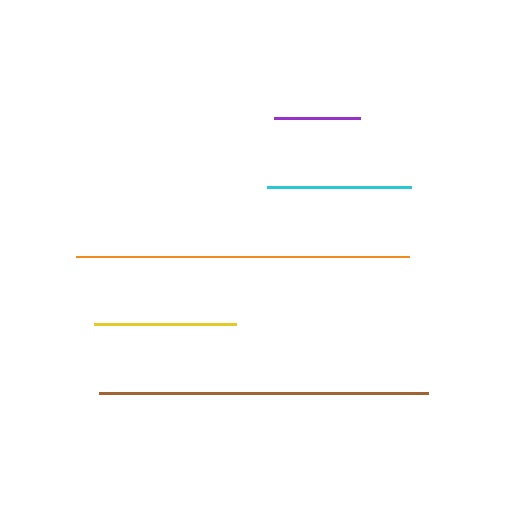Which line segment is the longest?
The orange line is the longest at approximately 333 pixels.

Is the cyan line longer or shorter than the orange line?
The orange line is longer than the cyan line.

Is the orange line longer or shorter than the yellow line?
The orange line is longer than the yellow line.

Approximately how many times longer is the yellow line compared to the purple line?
The yellow line is approximately 1.6 times the length of the purple line.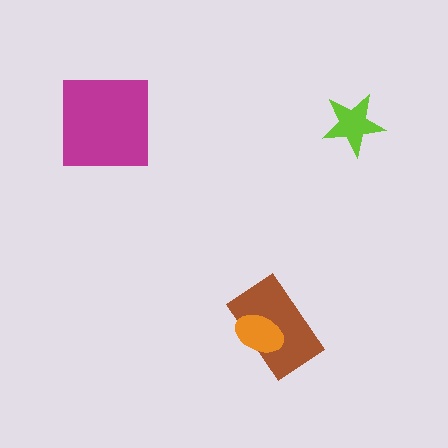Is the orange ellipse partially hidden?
No, no other shape covers it.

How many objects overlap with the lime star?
0 objects overlap with the lime star.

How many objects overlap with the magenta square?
0 objects overlap with the magenta square.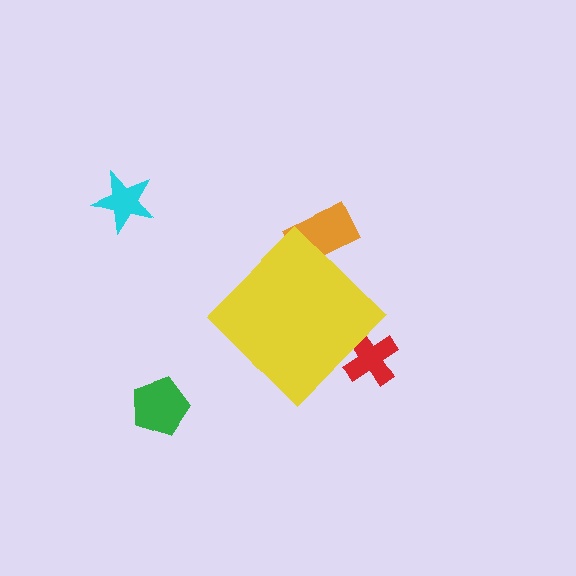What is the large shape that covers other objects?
A yellow diamond.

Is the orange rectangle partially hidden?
Yes, the orange rectangle is partially hidden behind the yellow diamond.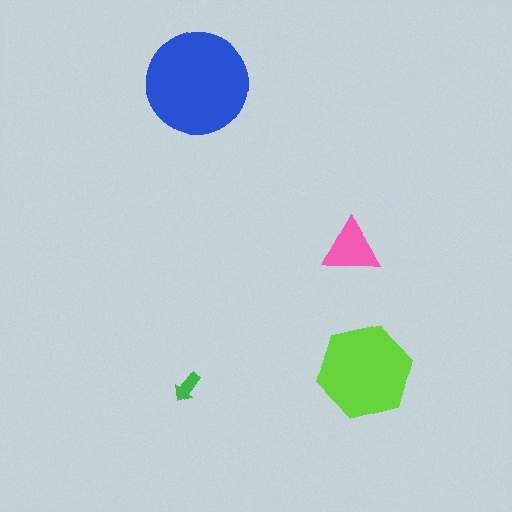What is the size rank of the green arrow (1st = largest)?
4th.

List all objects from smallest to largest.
The green arrow, the pink triangle, the lime hexagon, the blue circle.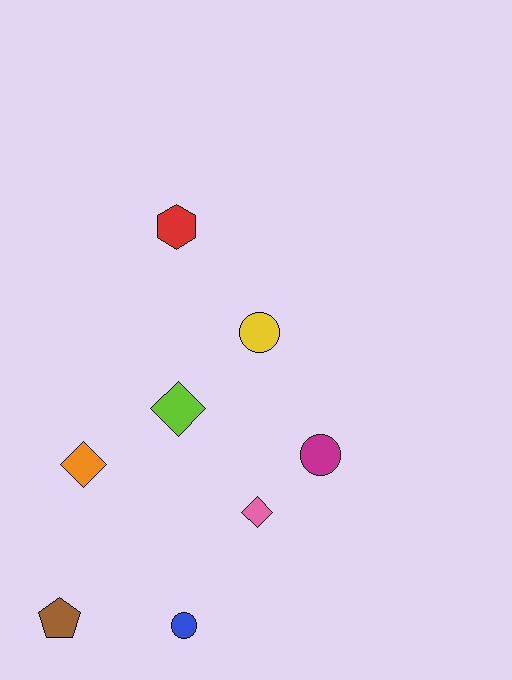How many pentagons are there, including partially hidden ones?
There is 1 pentagon.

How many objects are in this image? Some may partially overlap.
There are 8 objects.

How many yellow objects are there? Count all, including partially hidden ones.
There is 1 yellow object.